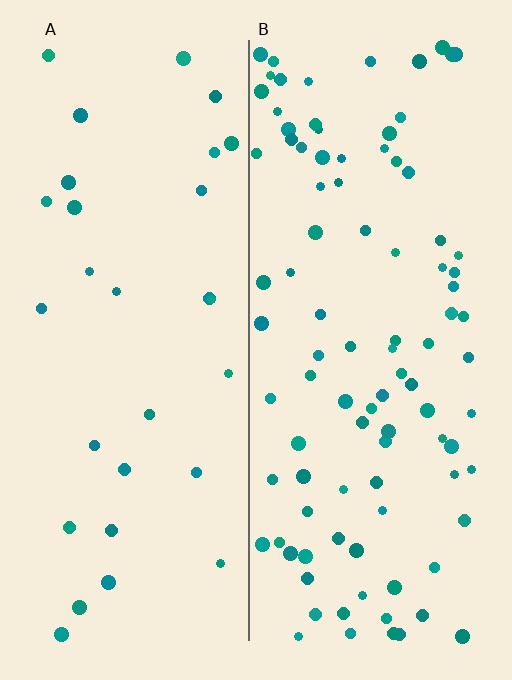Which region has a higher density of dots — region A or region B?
B (the right).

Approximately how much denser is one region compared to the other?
Approximately 3.2× — region B over region A.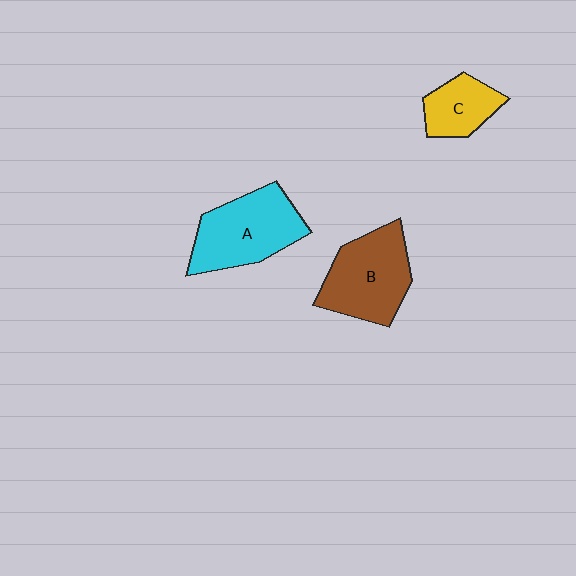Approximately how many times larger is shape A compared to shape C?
Approximately 1.8 times.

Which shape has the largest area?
Shape A (cyan).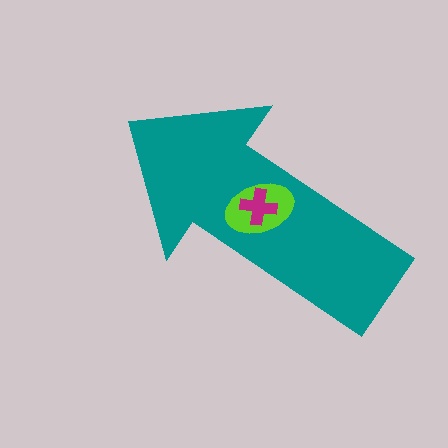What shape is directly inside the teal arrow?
The lime ellipse.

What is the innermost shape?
The magenta cross.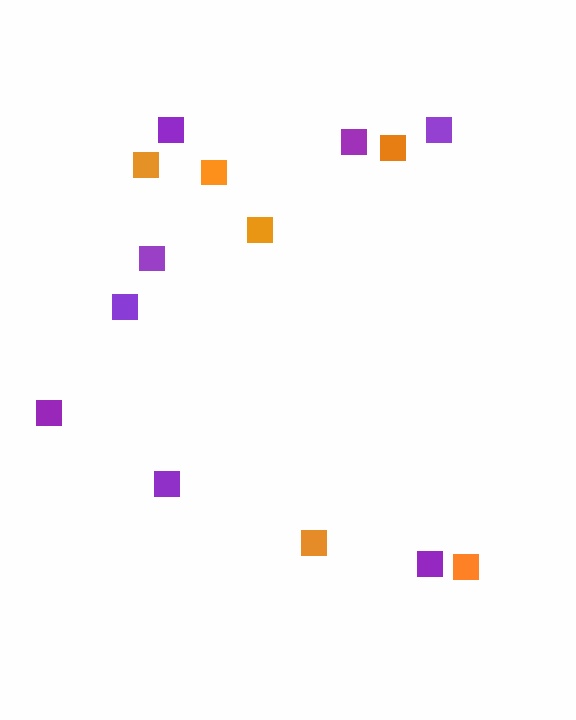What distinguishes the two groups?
There are 2 groups: one group of purple squares (8) and one group of orange squares (6).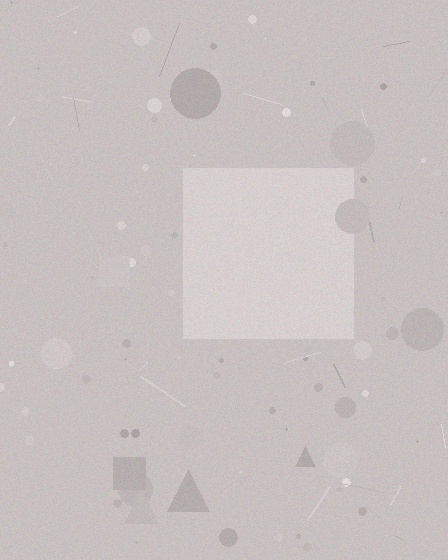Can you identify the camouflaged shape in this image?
The camouflaged shape is a square.